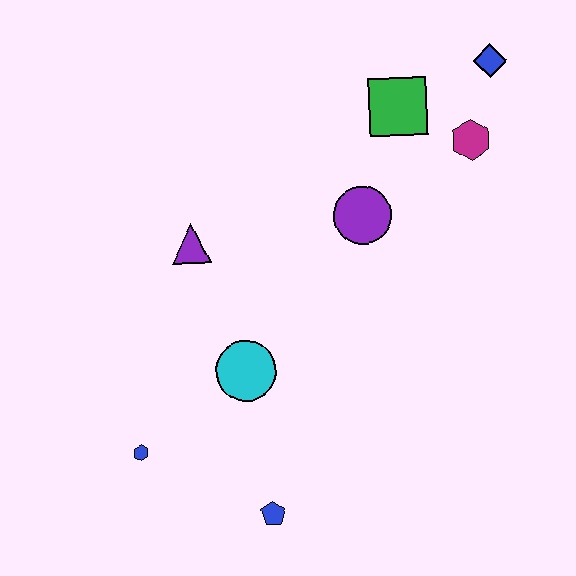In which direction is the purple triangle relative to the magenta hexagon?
The purple triangle is to the left of the magenta hexagon.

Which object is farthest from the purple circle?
The blue hexagon is farthest from the purple circle.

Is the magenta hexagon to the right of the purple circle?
Yes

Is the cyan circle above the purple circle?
No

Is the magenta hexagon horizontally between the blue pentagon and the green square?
No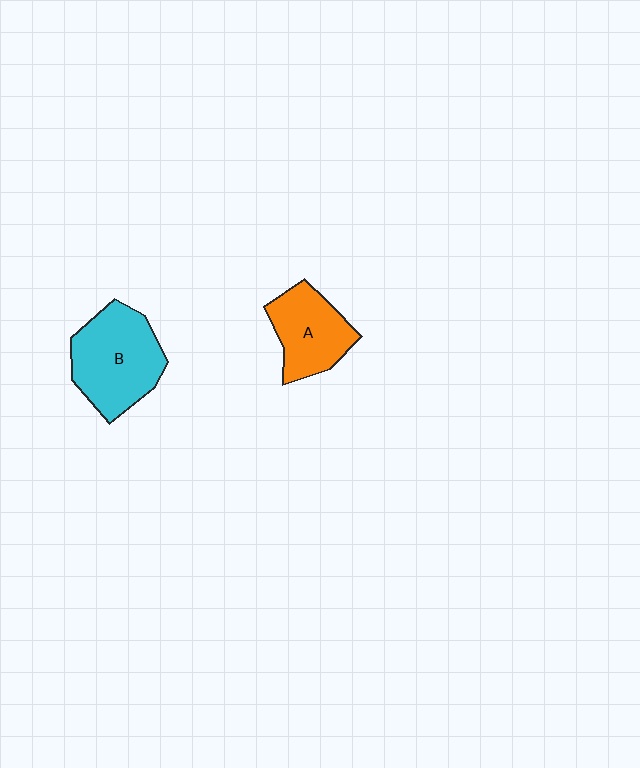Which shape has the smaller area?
Shape A (orange).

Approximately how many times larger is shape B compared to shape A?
Approximately 1.4 times.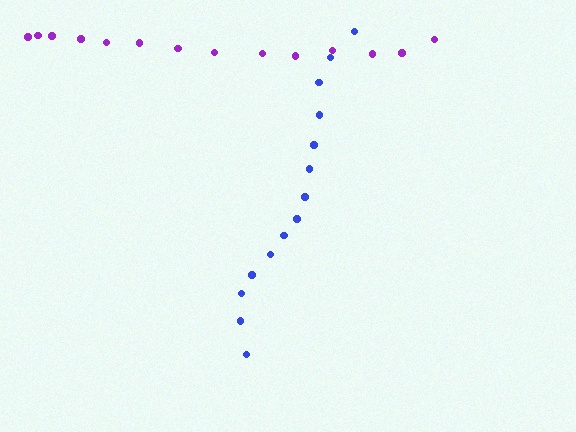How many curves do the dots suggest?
There are 2 distinct paths.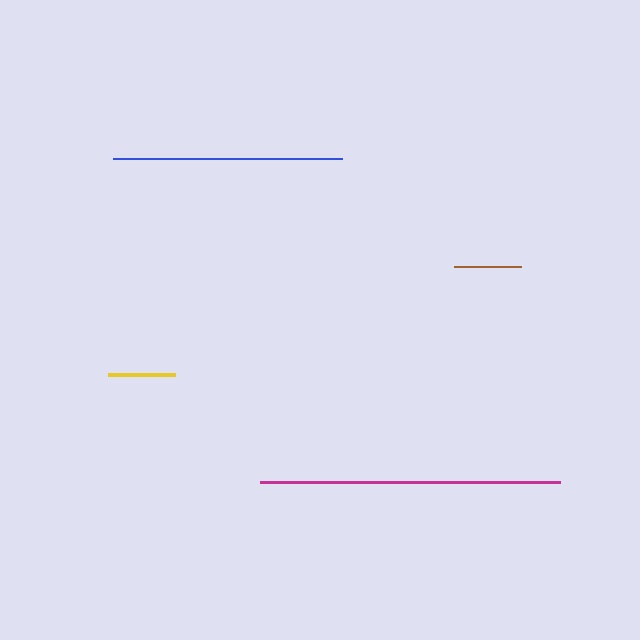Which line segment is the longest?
The magenta line is the longest at approximately 301 pixels.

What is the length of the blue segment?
The blue segment is approximately 229 pixels long.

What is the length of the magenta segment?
The magenta segment is approximately 301 pixels long.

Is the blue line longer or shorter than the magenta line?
The magenta line is longer than the blue line.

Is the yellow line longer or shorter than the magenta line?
The magenta line is longer than the yellow line.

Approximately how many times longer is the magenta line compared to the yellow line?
The magenta line is approximately 4.5 times the length of the yellow line.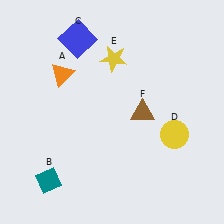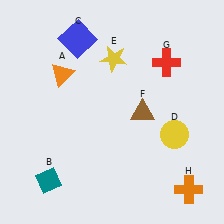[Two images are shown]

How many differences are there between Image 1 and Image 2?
There are 2 differences between the two images.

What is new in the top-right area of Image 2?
A red cross (G) was added in the top-right area of Image 2.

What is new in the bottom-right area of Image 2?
An orange cross (H) was added in the bottom-right area of Image 2.